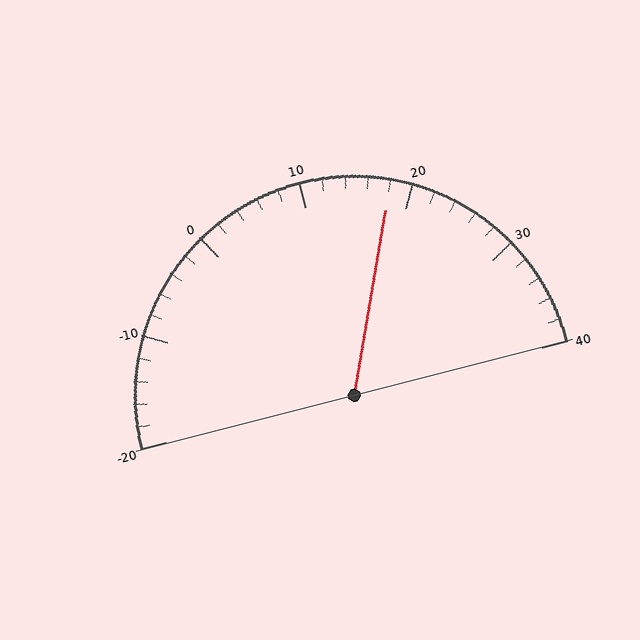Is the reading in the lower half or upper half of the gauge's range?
The reading is in the upper half of the range (-20 to 40).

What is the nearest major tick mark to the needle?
The nearest major tick mark is 20.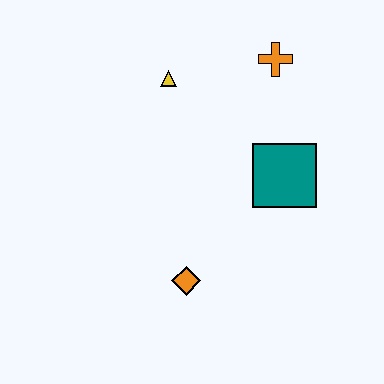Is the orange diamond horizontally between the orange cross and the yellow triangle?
Yes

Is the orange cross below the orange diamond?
No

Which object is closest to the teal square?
The orange cross is closest to the teal square.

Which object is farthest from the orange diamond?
The orange cross is farthest from the orange diamond.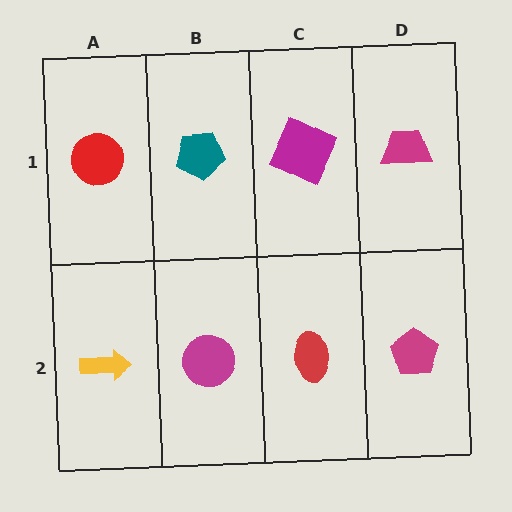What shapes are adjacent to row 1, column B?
A magenta circle (row 2, column B), a red circle (row 1, column A), a magenta square (row 1, column C).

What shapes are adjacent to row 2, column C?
A magenta square (row 1, column C), a magenta circle (row 2, column B), a magenta pentagon (row 2, column D).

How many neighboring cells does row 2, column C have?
3.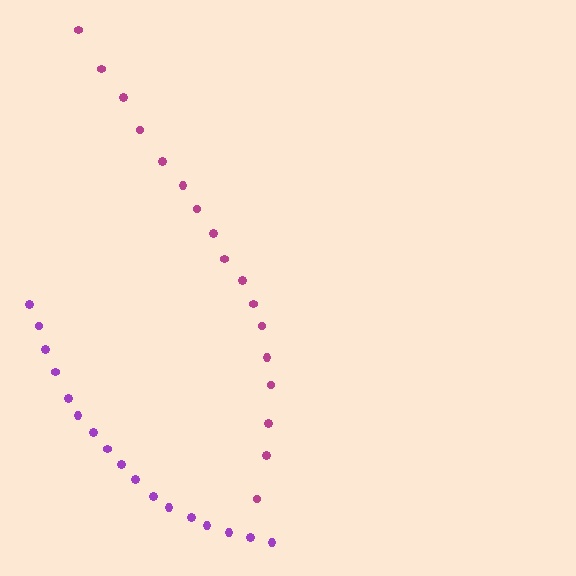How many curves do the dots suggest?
There are 2 distinct paths.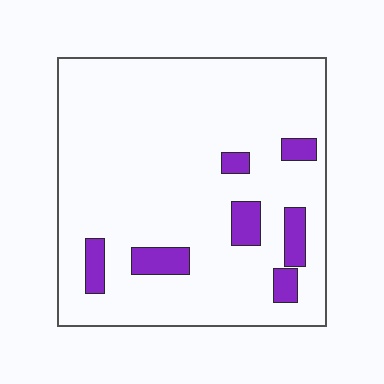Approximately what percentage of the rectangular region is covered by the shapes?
Approximately 10%.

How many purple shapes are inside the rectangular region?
7.